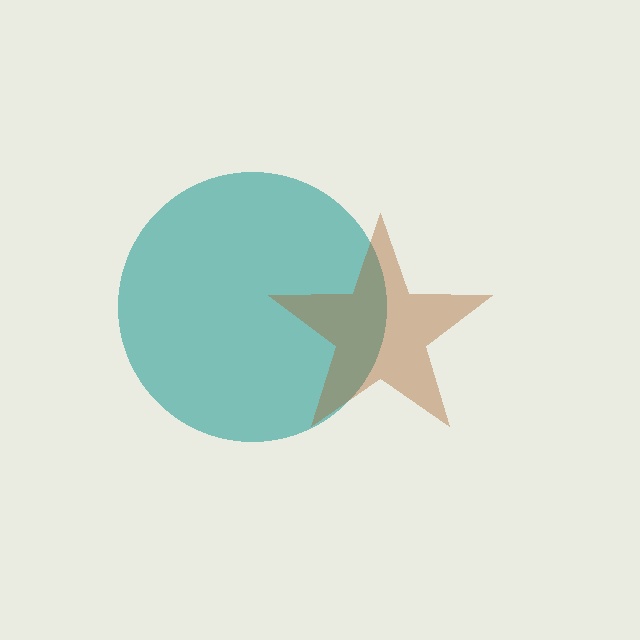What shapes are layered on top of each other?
The layered shapes are: a teal circle, a brown star.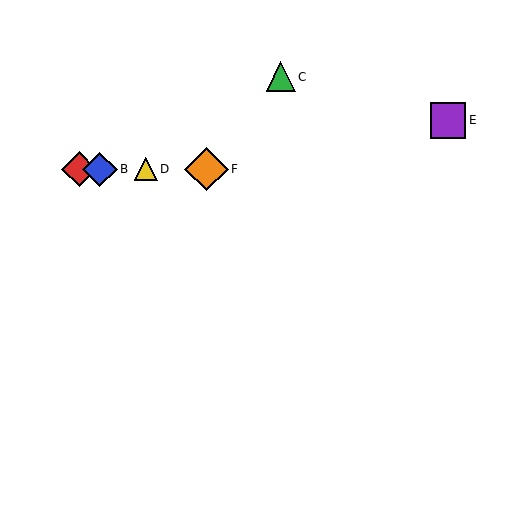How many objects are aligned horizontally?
4 objects (A, B, D, F) are aligned horizontally.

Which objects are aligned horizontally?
Objects A, B, D, F are aligned horizontally.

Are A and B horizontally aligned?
Yes, both are at y≈169.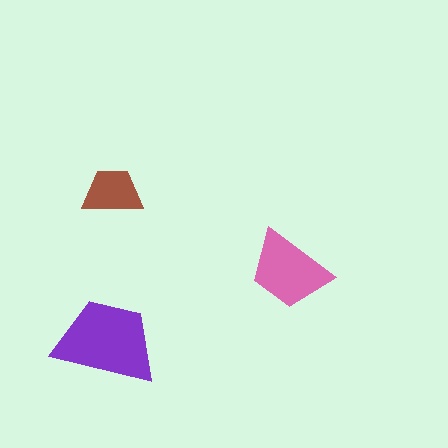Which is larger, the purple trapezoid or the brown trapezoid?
The purple one.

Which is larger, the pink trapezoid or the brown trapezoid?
The pink one.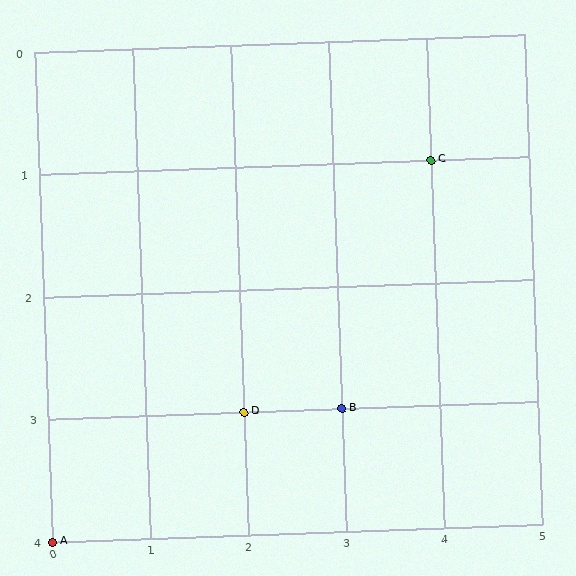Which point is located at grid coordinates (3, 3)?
Point B is at (3, 3).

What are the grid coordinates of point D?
Point D is at grid coordinates (2, 3).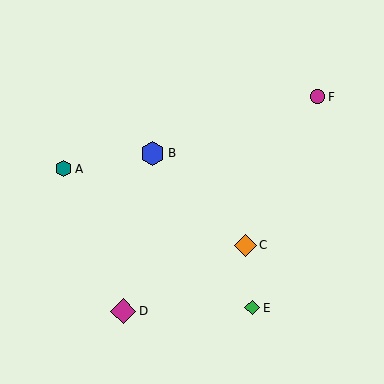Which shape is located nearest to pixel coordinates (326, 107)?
The magenta circle (labeled F) at (317, 97) is nearest to that location.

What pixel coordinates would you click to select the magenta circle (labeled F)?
Click at (317, 97) to select the magenta circle F.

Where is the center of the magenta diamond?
The center of the magenta diamond is at (123, 311).